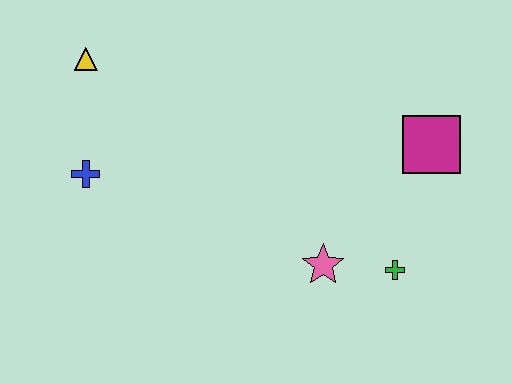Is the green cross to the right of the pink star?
Yes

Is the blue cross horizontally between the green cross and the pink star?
No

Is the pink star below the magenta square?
Yes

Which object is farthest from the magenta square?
The yellow triangle is farthest from the magenta square.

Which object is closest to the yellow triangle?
The blue cross is closest to the yellow triangle.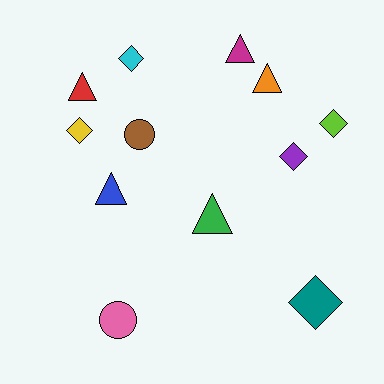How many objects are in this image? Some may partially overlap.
There are 12 objects.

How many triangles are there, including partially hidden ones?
There are 5 triangles.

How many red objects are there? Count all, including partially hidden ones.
There is 1 red object.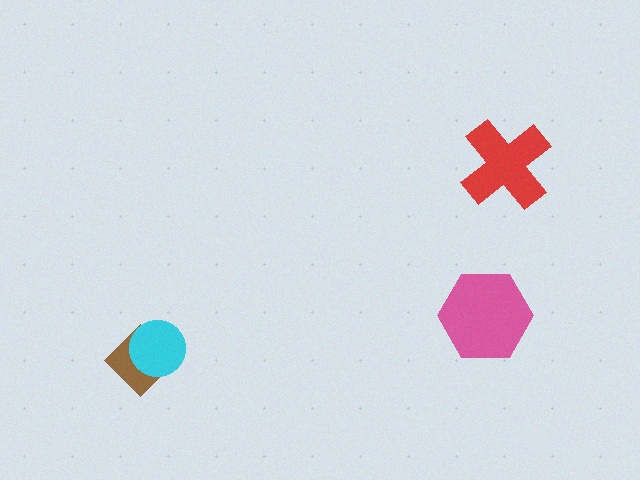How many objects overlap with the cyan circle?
1 object overlaps with the cyan circle.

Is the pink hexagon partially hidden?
No, no other shape covers it.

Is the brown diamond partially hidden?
Yes, it is partially covered by another shape.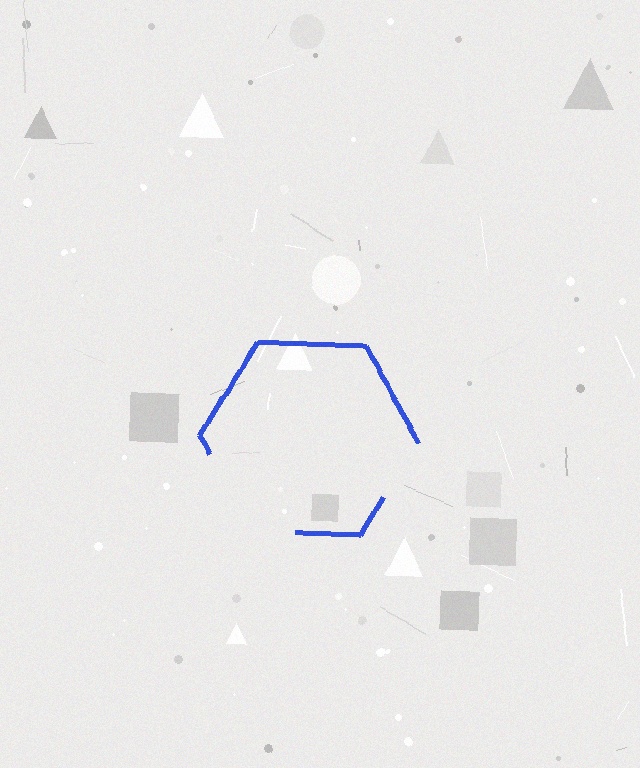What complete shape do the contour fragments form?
The contour fragments form a hexagon.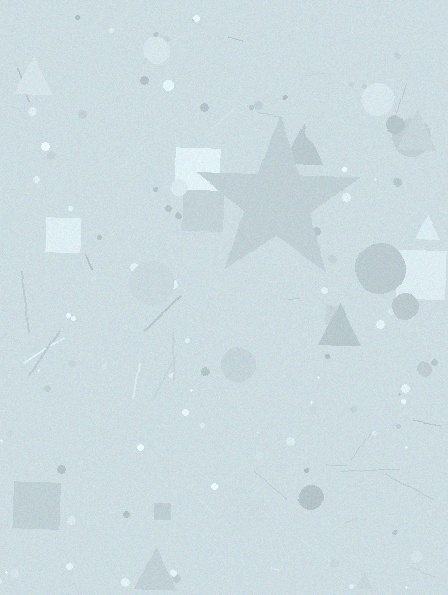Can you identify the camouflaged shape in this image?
The camouflaged shape is a star.